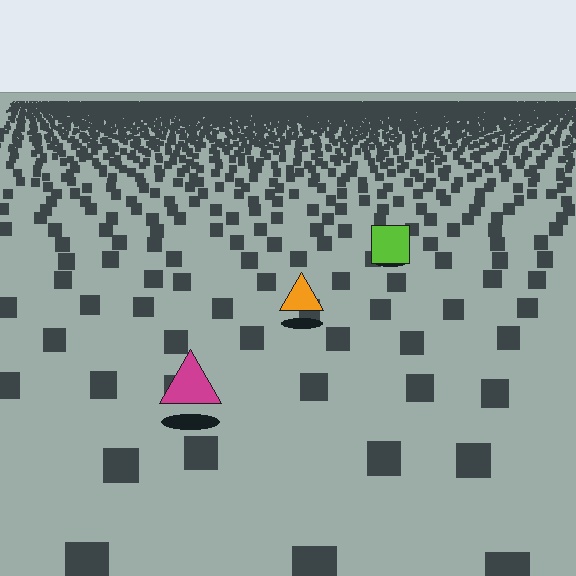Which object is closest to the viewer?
The magenta triangle is closest. The texture marks near it are larger and more spread out.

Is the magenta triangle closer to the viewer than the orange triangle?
Yes. The magenta triangle is closer — you can tell from the texture gradient: the ground texture is coarser near it.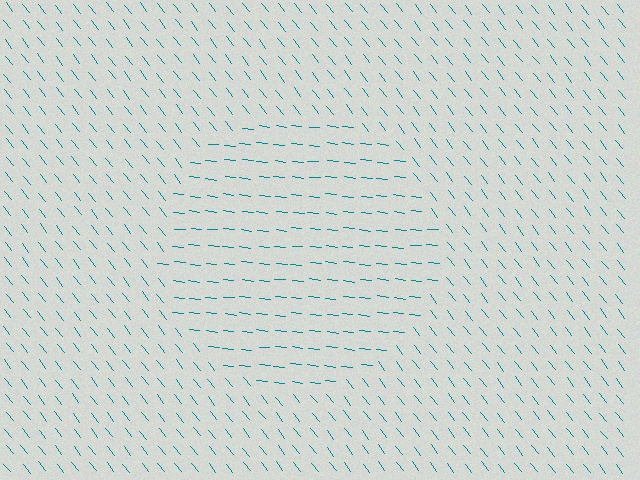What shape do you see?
I see a circle.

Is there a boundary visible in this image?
Yes, there is a texture boundary formed by a change in line orientation.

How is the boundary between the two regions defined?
The boundary is defined purely by a change in line orientation (approximately 45 degrees difference). All lines are the same color and thickness.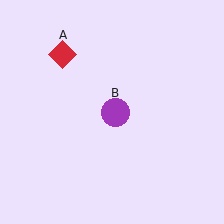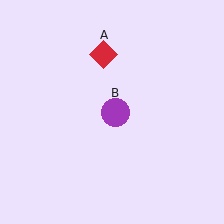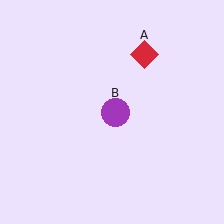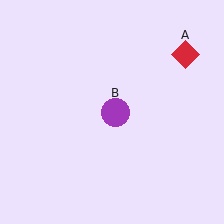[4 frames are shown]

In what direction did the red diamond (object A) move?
The red diamond (object A) moved right.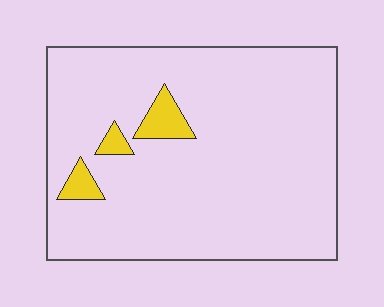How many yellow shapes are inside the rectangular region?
3.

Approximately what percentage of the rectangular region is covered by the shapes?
Approximately 5%.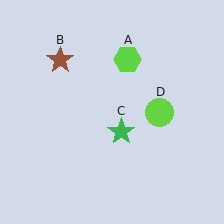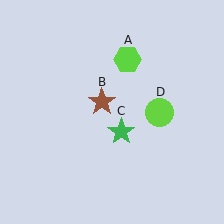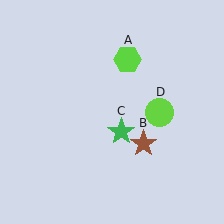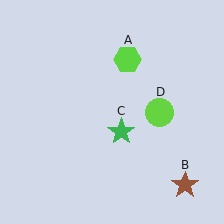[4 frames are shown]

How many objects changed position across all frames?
1 object changed position: brown star (object B).